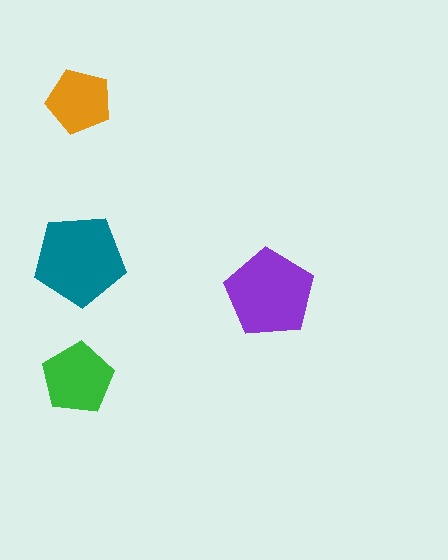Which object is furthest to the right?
The purple pentagon is rightmost.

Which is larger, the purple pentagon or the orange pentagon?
The purple one.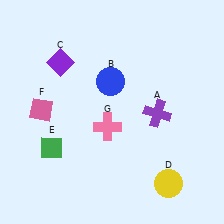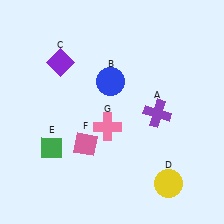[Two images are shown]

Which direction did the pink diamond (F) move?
The pink diamond (F) moved right.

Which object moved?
The pink diamond (F) moved right.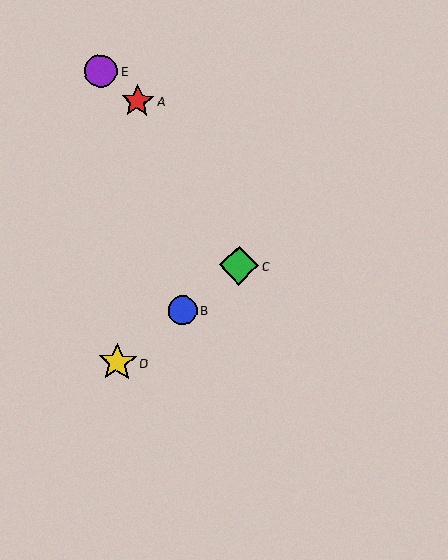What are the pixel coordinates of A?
Object A is at (137, 101).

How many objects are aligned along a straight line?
3 objects (B, C, D) are aligned along a straight line.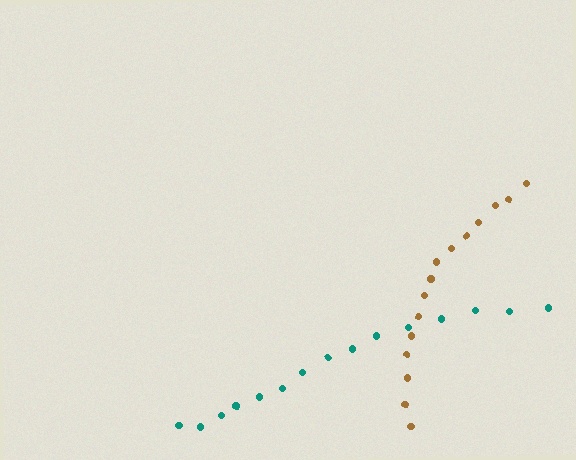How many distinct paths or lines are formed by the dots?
There are 2 distinct paths.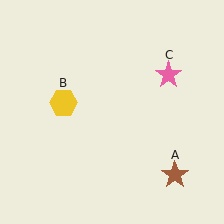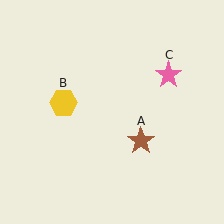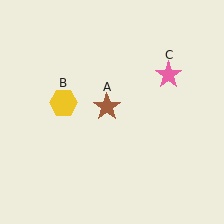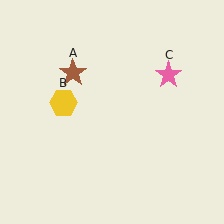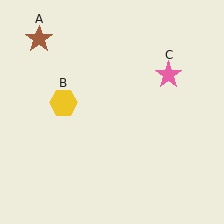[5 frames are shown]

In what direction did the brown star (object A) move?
The brown star (object A) moved up and to the left.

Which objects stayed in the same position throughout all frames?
Yellow hexagon (object B) and pink star (object C) remained stationary.